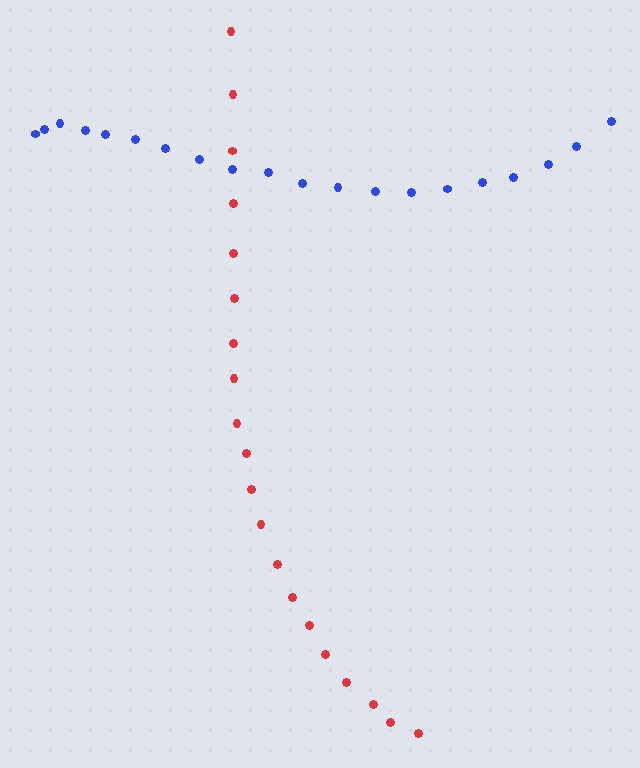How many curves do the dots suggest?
There are 2 distinct paths.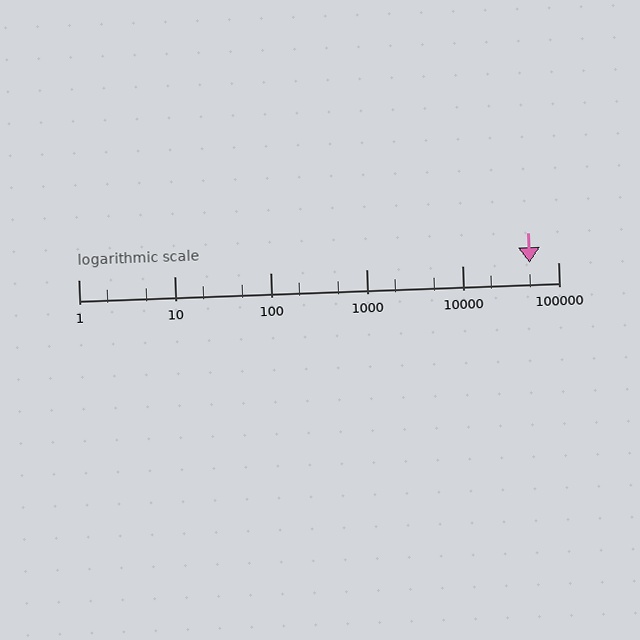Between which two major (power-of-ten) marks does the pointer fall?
The pointer is between 10000 and 100000.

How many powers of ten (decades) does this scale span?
The scale spans 5 decades, from 1 to 100000.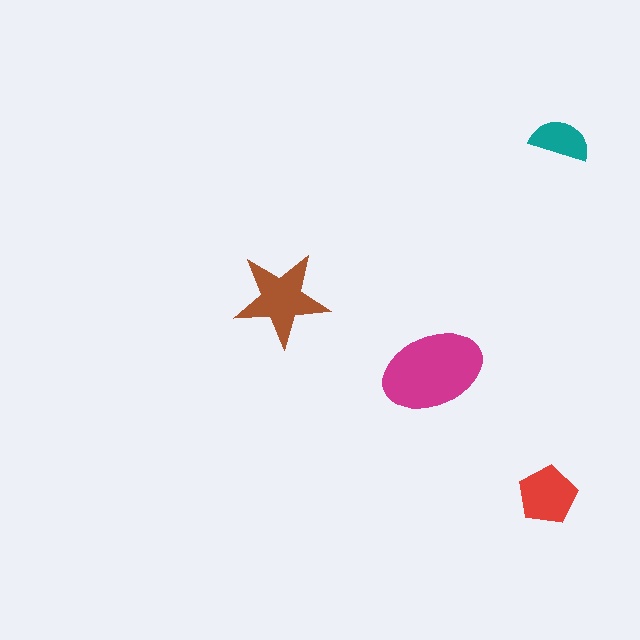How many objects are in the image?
There are 4 objects in the image.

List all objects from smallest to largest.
The teal semicircle, the red pentagon, the brown star, the magenta ellipse.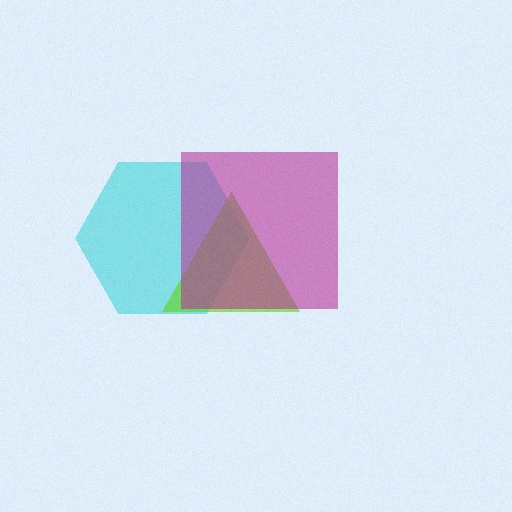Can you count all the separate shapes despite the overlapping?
Yes, there are 3 separate shapes.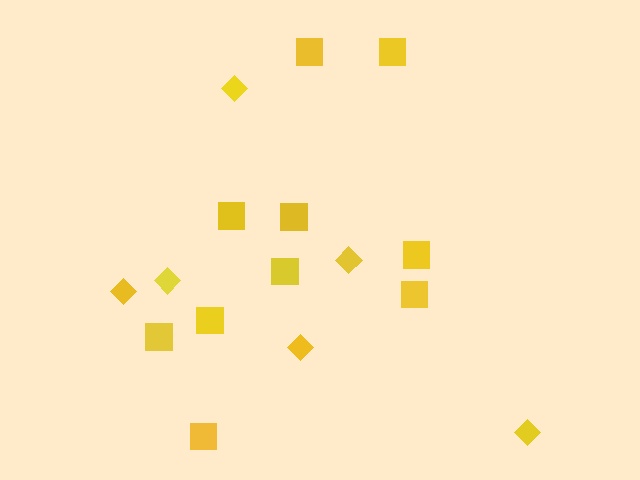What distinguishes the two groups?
There are 2 groups: one group of squares (10) and one group of diamonds (6).